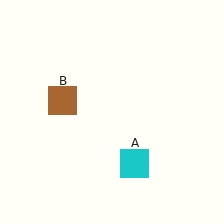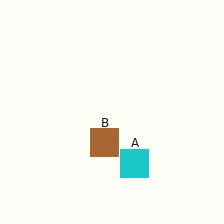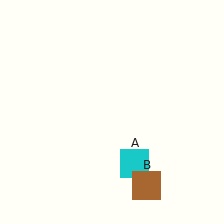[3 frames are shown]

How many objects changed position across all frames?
1 object changed position: brown square (object B).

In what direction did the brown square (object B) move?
The brown square (object B) moved down and to the right.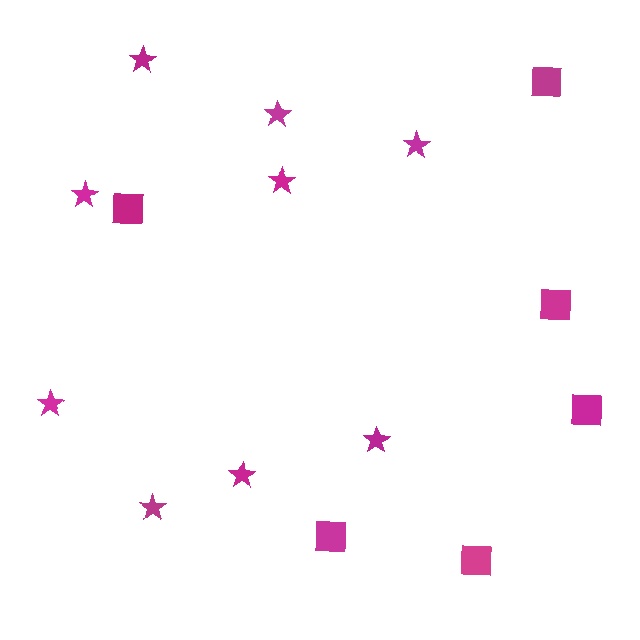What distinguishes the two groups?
There are 2 groups: one group of stars (9) and one group of squares (6).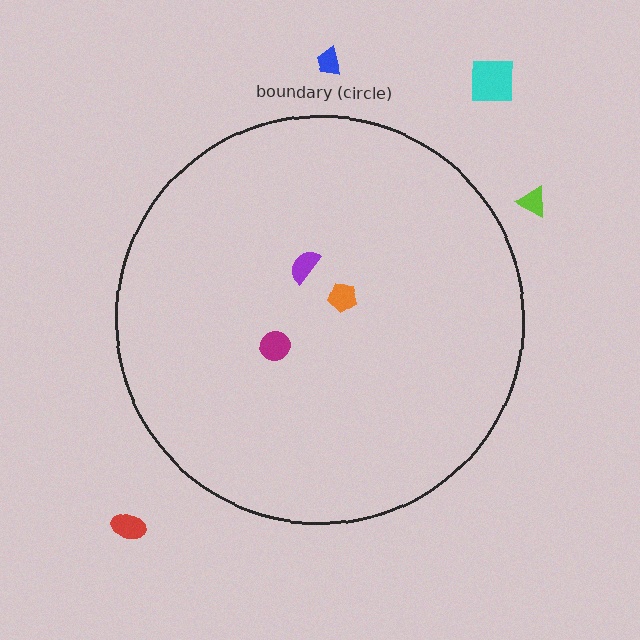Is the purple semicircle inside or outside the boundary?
Inside.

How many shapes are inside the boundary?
3 inside, 4 outside.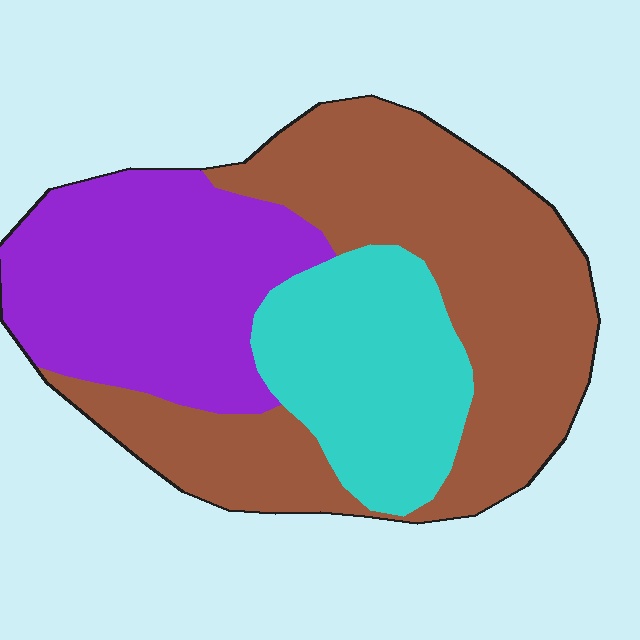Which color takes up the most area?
Brown, at roughly 45%.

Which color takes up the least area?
Cyan, at roughly 20%.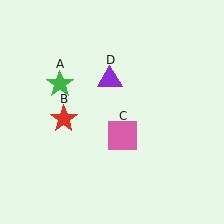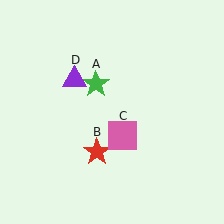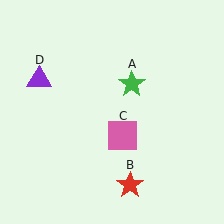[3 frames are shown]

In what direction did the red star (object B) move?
The red star (object B) moved down and to the right.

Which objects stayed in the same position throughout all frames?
Pink square (object C) remained stationary.